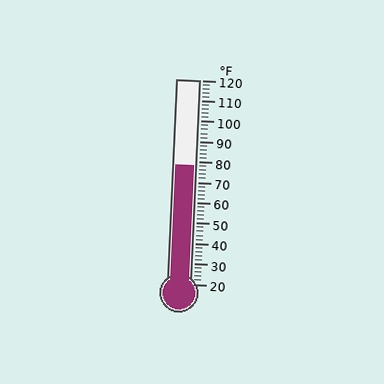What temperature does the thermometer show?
The thermometer shows approximately 78°F.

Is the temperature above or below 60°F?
The temperature is above 60°F.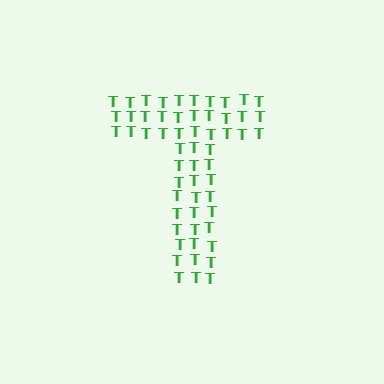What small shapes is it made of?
It is made of small letter T's.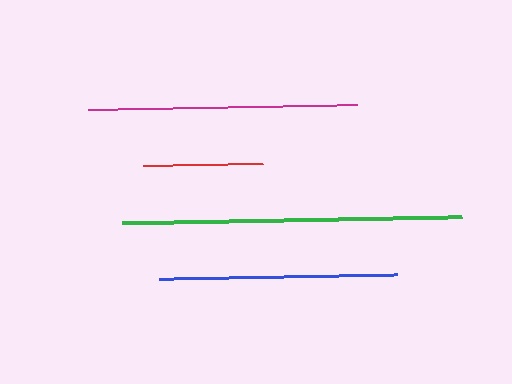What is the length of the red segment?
The red segment is approximately 120 pixels long.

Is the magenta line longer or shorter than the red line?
The magenta line is longer than the red line.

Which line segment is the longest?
The green line is the longest at approximately 340 pixels.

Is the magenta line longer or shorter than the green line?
The green line is longer than the magenta line.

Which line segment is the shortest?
The red line is the shortest at approximately 120 pixels.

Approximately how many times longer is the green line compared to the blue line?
The green line is approximately 1.4 times the length of the blue line.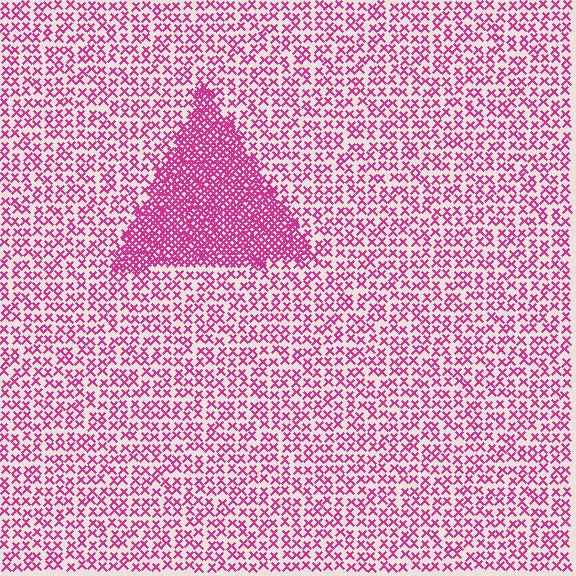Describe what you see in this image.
The image contains small magenta elements arranged at two different densities. A triangle-shaped region is visible where the elements are more densely packed than the surrounding area.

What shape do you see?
I see a triangle.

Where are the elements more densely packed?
The elements are more densely packed inside the triangle boundary.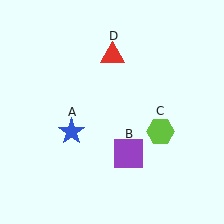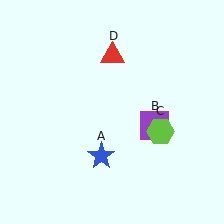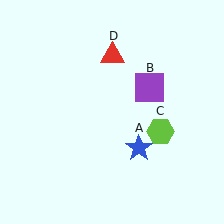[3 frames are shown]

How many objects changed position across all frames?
2 objects changed position: blue star (object A), purple square (object B).